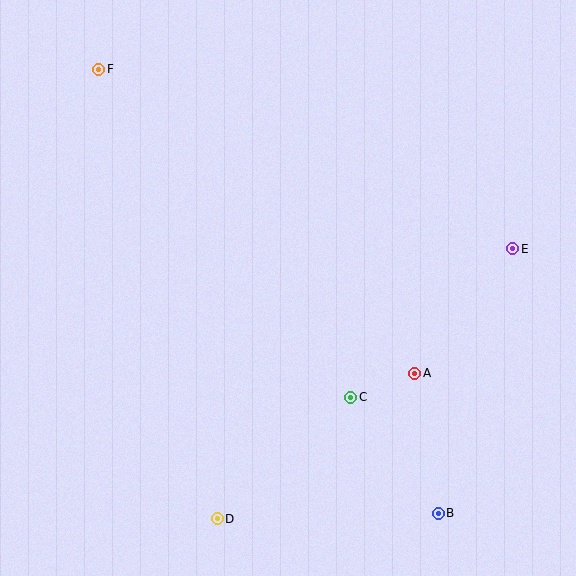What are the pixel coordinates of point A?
Point A is at (415, 373).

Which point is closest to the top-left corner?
Point F is closest to the top-left corner.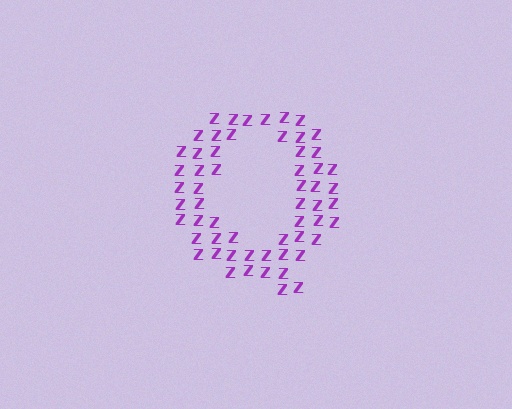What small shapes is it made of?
It is made of small letter Z's.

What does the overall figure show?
The overall figure shows the letter Q.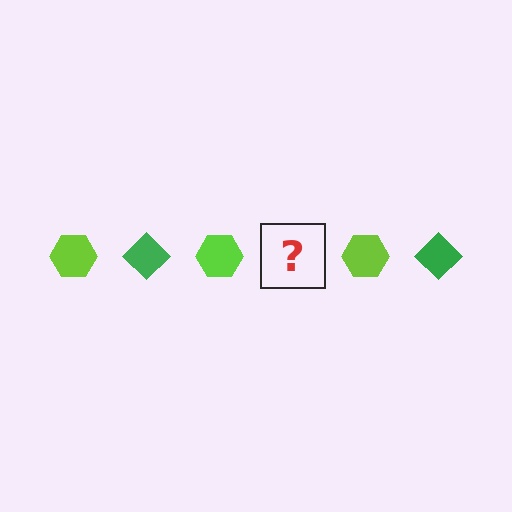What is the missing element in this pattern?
The missing element is a green diamond.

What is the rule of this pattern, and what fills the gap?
The rule is that the pattern alternates between lime hexagon and green diamond. The gap should be filled with a green diamond.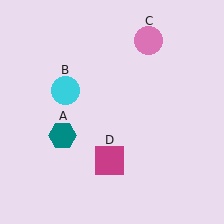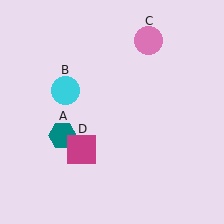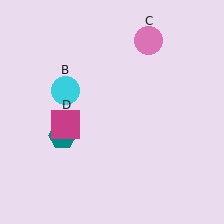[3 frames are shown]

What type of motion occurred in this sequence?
The magenta square (object D) rotated clockwise around the center of the scene.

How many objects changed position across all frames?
1 object changed position: magenta square (object D).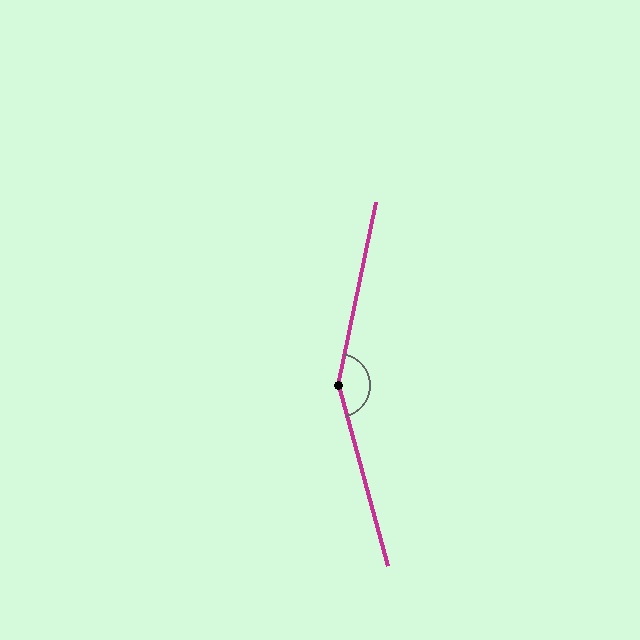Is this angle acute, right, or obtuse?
It is obtuse.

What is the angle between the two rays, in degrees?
Approximately 153 degrees.